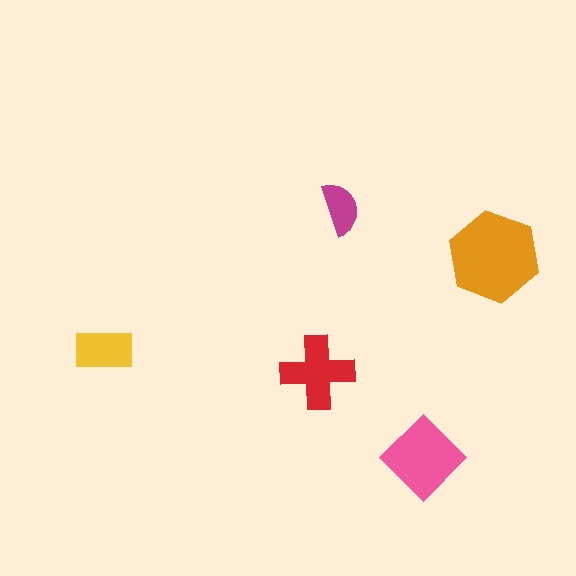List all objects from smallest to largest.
The magenta semicircle, the yellow rectangle, the red cross, the pink diamond, the orange hexagon.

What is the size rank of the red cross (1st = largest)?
3rd.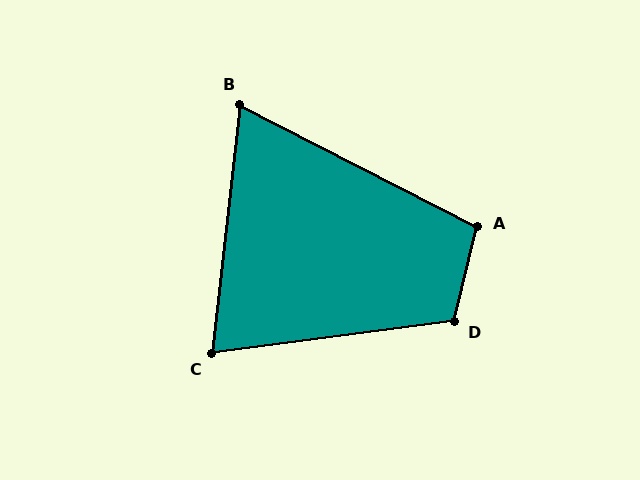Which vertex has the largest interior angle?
D, at approximately 111 degrees.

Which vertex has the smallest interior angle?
B, at approximately 69 degrees.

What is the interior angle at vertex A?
Approximately 104 degrees (obtuse).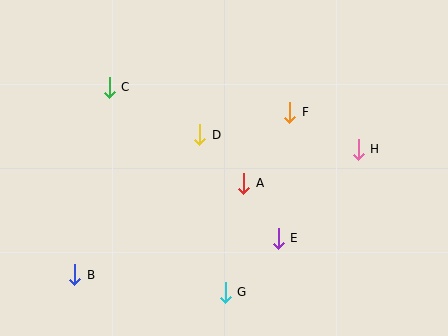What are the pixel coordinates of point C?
Point C is at (109, 87).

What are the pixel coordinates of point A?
Point A is at (244, 183).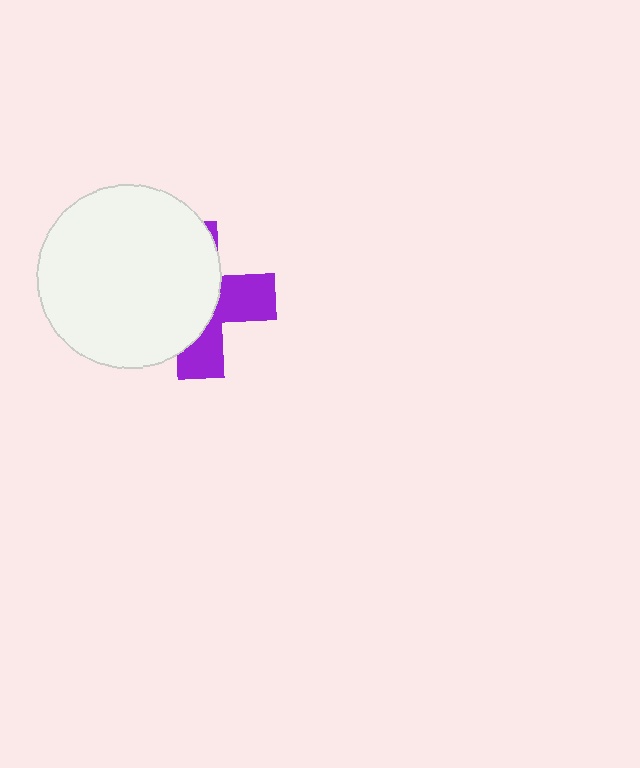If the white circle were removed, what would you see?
You would see the complete purple cross.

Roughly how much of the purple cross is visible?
A small part of it is visible (roughly 39%).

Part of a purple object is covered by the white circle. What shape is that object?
It is a cross.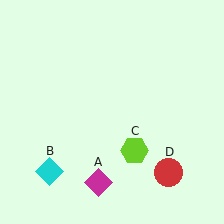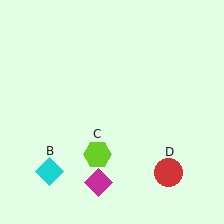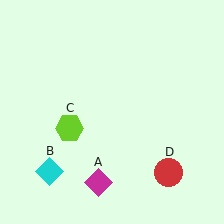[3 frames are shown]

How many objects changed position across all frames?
1 object changed position: lime hexagon (object C).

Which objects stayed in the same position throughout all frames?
Magenta diamond (object A) and cyan diamond (object B) and red circle (object D) remained stationary.